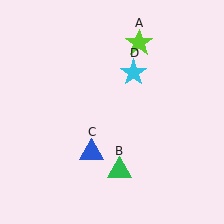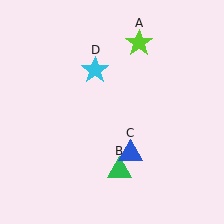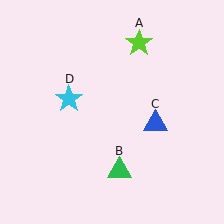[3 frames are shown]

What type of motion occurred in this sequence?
The blue triangle (object C), cyan star (object D) rotated counterclockwise around the center of the scene.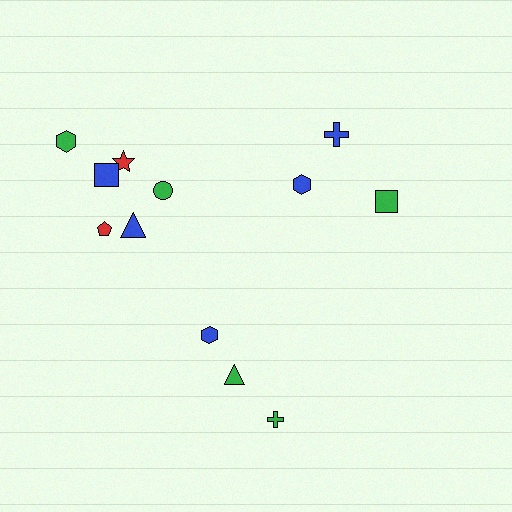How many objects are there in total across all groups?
There are 12 objects.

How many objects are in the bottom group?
There are 3 objects.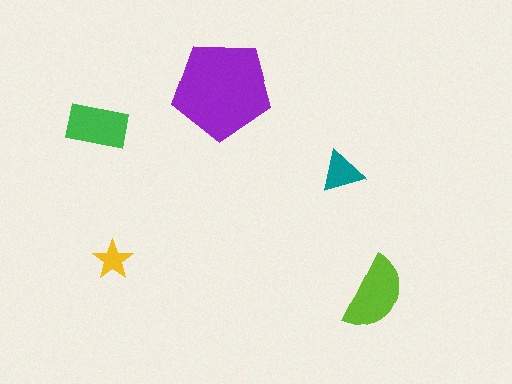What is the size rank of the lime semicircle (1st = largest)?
2nd.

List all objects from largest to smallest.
The purple pentagon, the lime semicircle, the green rectangle, the teal triangle, the yellow star.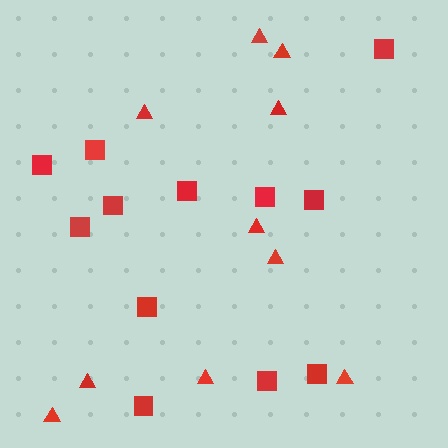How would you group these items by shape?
There are 2 groups: one group of squares (12) and one group of triangles (10).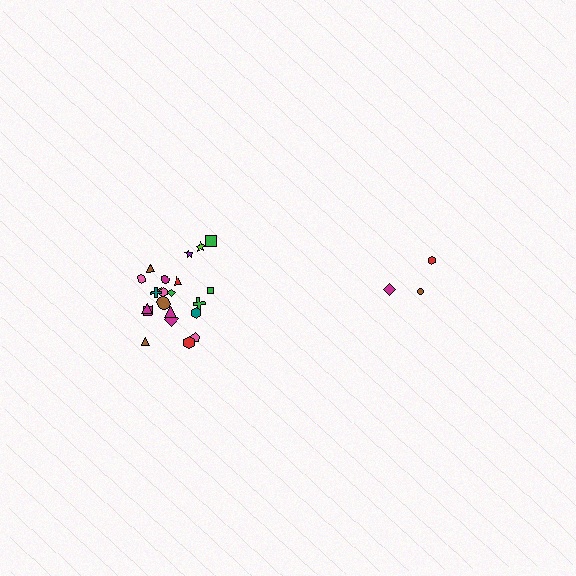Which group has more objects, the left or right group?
The left group.